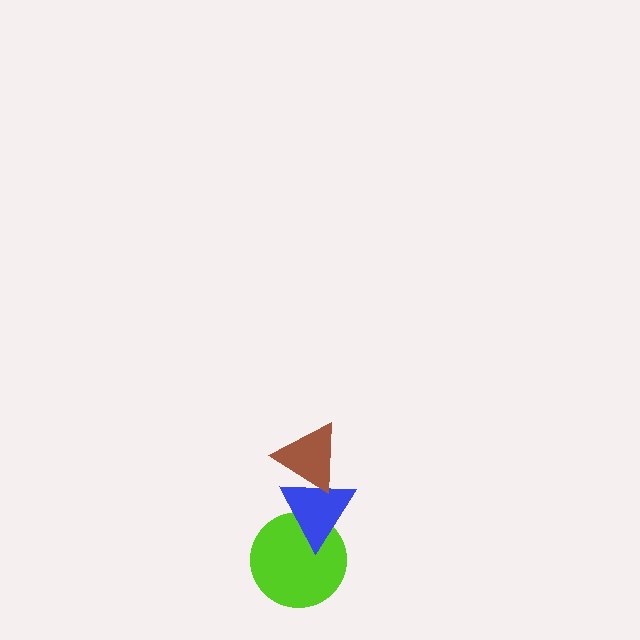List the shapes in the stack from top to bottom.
From top to bottom: the brown triangle, the blue triangle, the lime circle.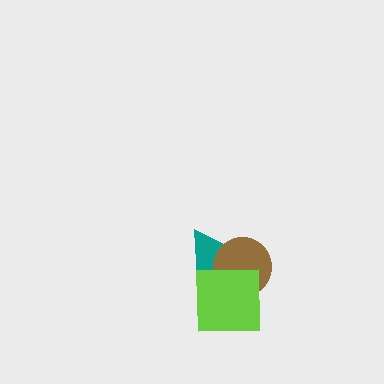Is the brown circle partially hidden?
Yes, it is partially covered by another shape.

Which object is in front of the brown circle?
The lime square is in front of the brown circle.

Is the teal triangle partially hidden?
Yes, it is partially covered by another shape.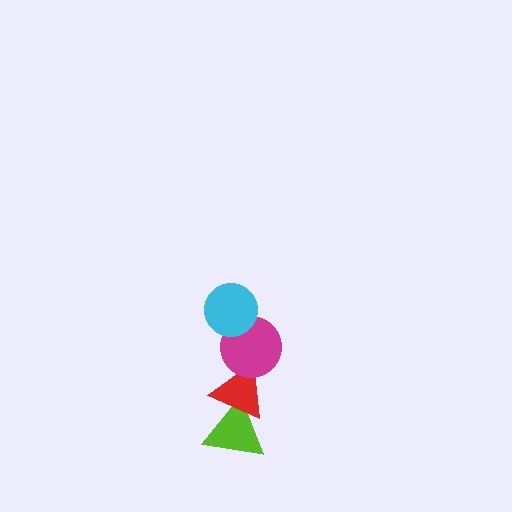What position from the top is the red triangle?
The red triangle is 3rd from the top.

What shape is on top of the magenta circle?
The cyan circle is on top of the magenta circle.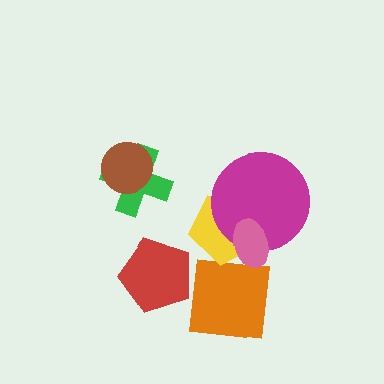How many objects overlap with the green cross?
1 object overlaps with the green cross.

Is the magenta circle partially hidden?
Yes, it is partially covered by another shape.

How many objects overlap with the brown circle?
1 object overlaps with the brown circle.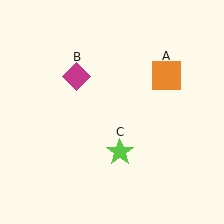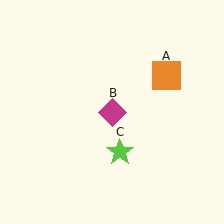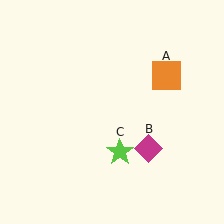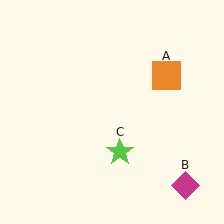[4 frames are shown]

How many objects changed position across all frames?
1 object changed position: magenta diamond (object B).